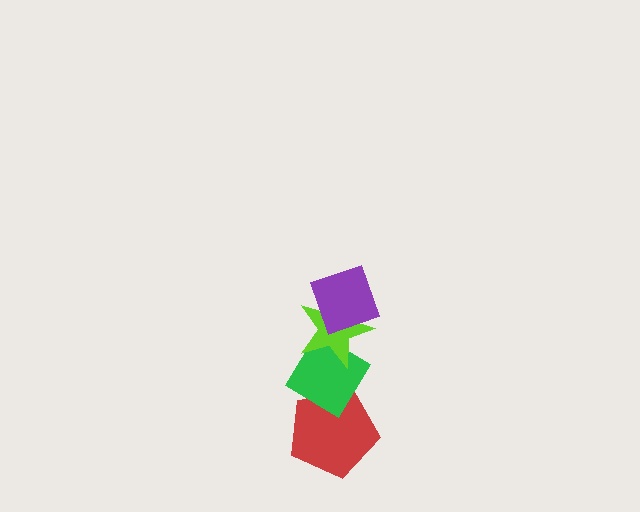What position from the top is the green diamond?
The green diamond is 3rd from the top.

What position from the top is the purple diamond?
The purple diamond is 1st from the top.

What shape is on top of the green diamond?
The lime star is on top of the green diamond.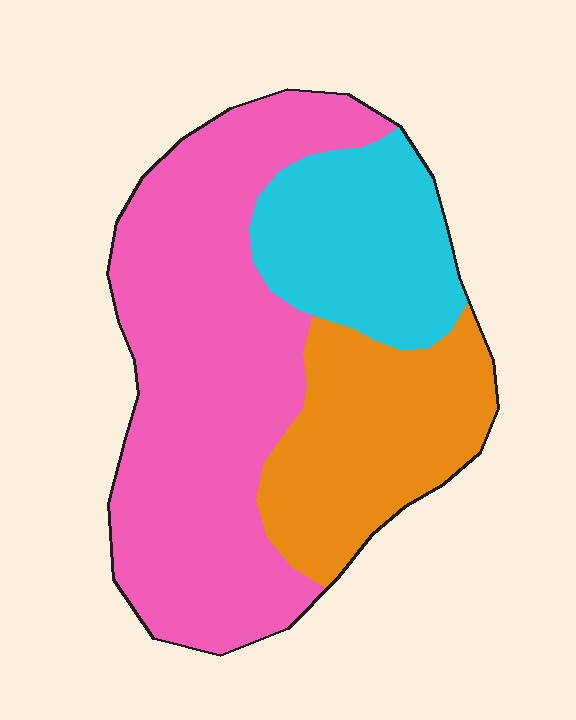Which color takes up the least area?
Cyan, at roughly 20%.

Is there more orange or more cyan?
Orange.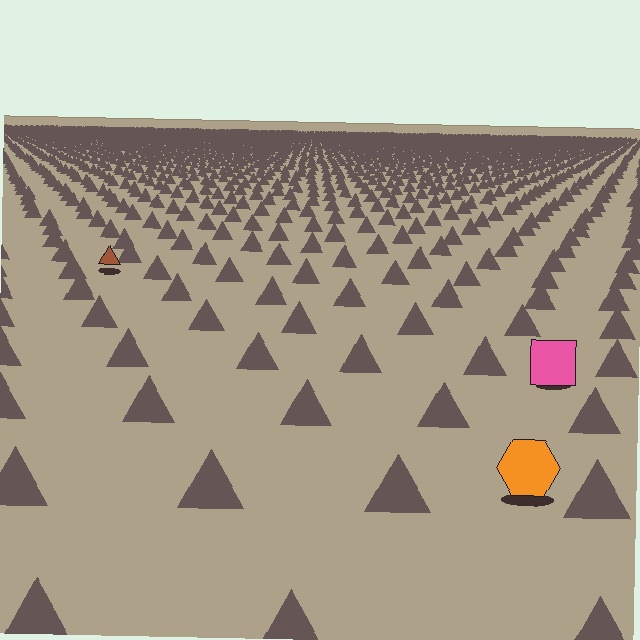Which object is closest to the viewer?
The orange hexagon is closest. The texture marks near it are larger and more spread out.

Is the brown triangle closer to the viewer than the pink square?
No. The pink square is closer — you can tell from the texture gradient: the ground texture is coarser near it.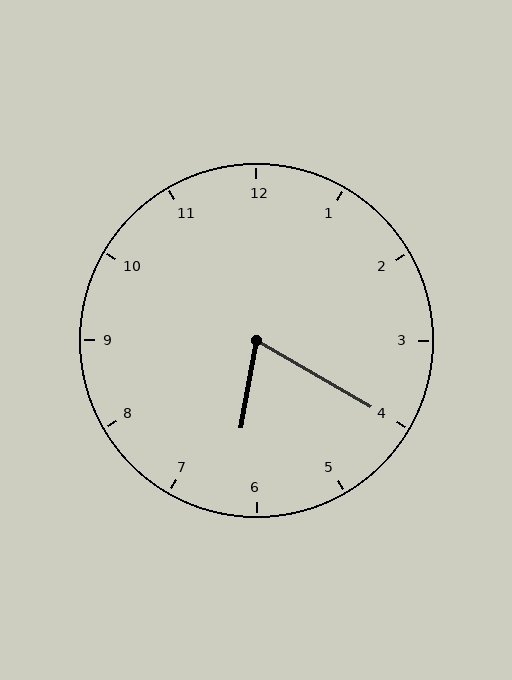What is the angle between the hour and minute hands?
Approximately 70 degrees.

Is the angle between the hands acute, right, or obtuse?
It is acute.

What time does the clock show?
6:20.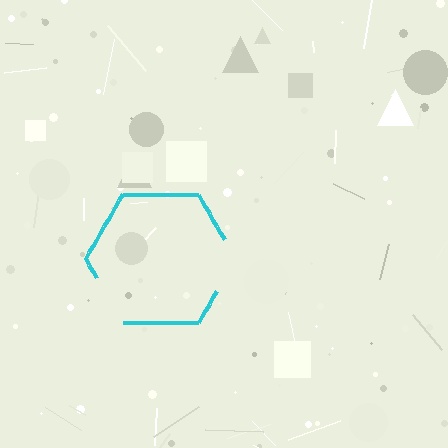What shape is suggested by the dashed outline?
The dashed outline suggests a hexagon.